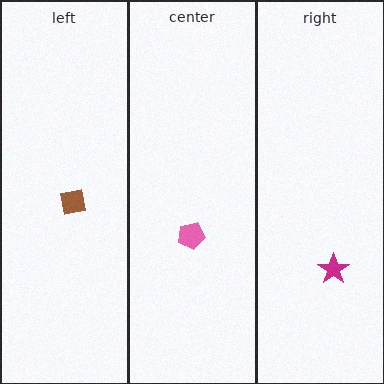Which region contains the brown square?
The left region.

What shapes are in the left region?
The brown square.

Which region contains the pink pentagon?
The center region.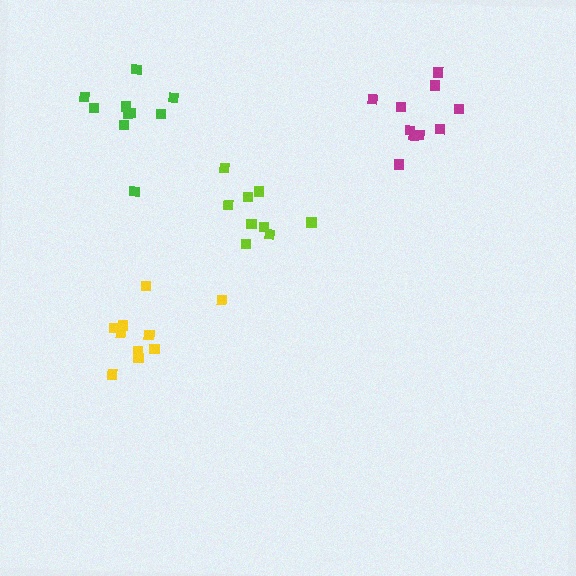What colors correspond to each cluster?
The clusters are colored: magenta, lime, green, yellow.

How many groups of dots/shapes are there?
There are 4 groups.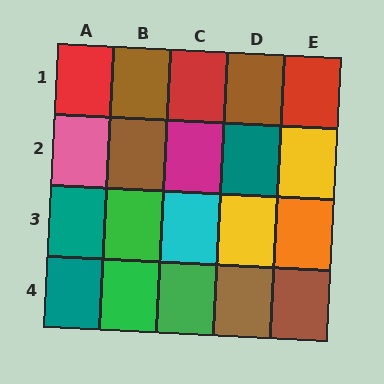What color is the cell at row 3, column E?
Orange.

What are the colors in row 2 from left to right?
Pink, brown, magenta, teal, yellow.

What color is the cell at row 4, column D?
Brown.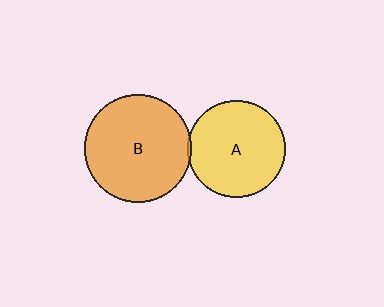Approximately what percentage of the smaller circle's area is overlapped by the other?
Approximately 5%.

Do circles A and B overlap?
Yes.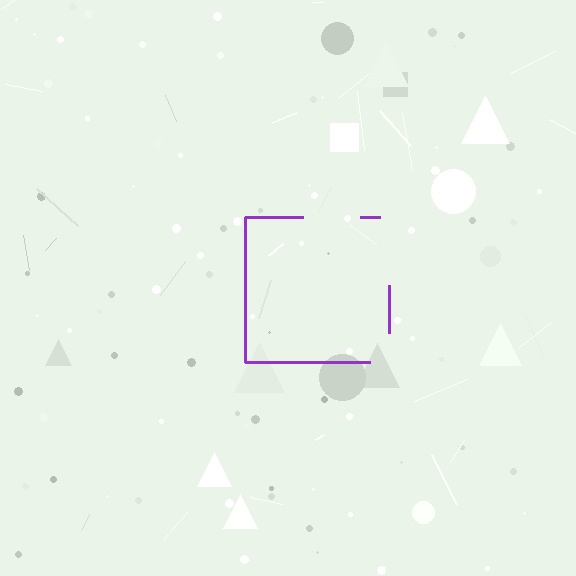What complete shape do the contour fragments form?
The contour fragments form a square.